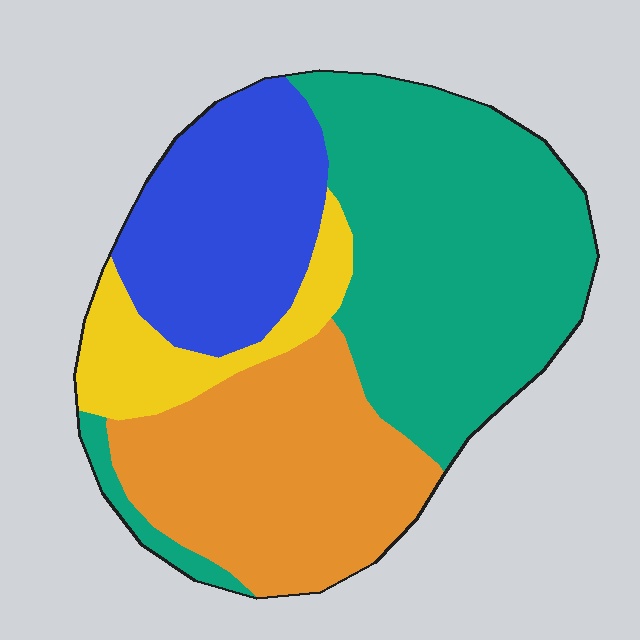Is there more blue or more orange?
Orange.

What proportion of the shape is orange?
Orange takes up between a sixth and a third of the shape.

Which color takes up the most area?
Teal, at roughly 40%.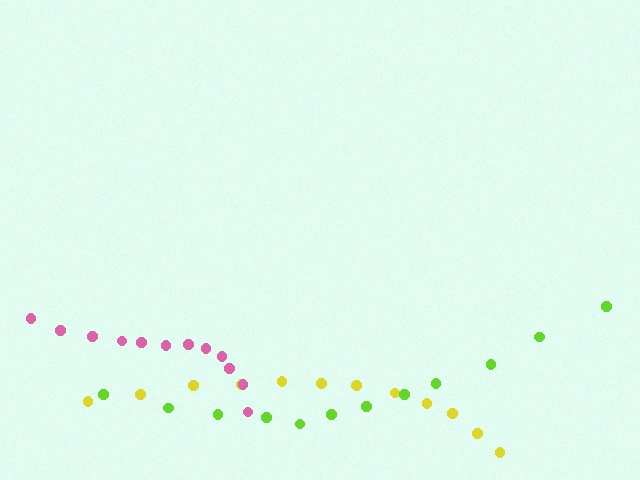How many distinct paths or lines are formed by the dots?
There are 3 distinct paths.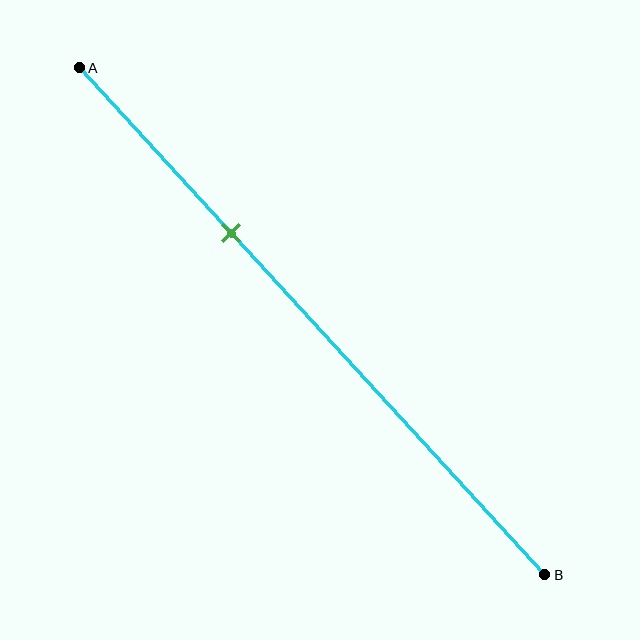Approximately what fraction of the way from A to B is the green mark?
The green mark is approximately 35% of the way from A to B.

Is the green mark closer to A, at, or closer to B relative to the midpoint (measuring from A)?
The green mark is closer to point A than the midpoint of segment AB.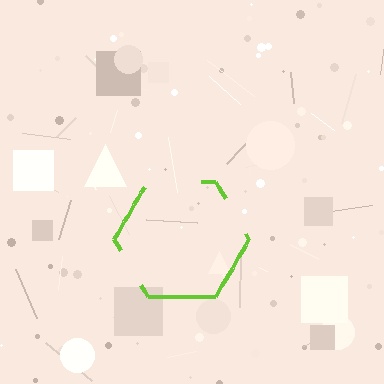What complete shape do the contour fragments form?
The contour fragments form a hexagon.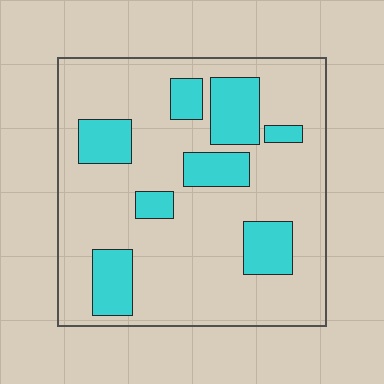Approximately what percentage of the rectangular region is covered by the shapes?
Approximately 25%.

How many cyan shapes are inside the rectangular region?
8.